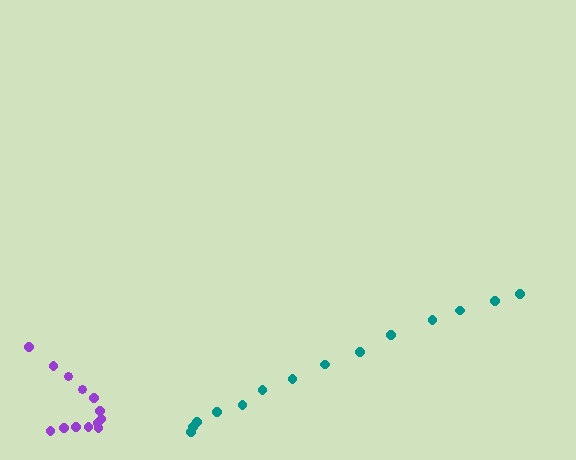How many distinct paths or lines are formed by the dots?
There are 2 distinct paths.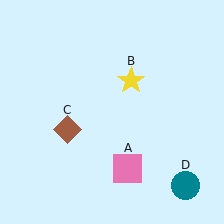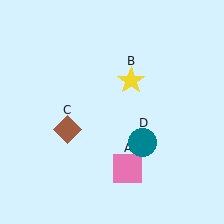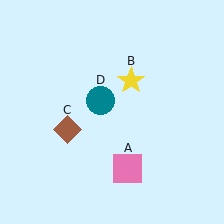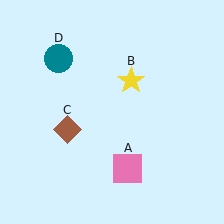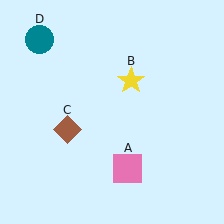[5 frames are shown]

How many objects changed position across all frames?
1 object changed position: teal circle (object D).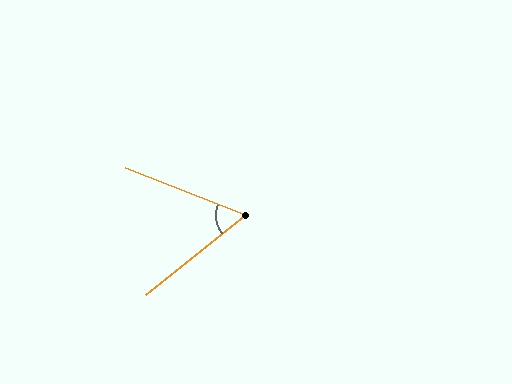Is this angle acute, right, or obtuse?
It is acute.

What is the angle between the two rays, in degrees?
Approximately 60 degrees.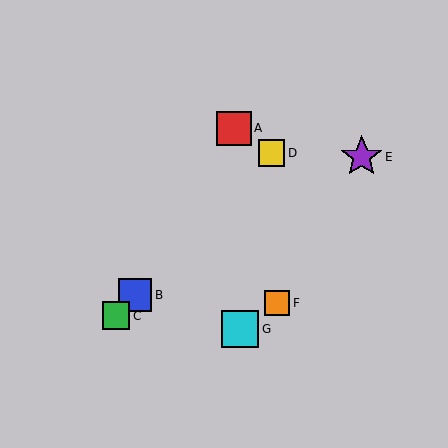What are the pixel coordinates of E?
Object E is at (362, 157).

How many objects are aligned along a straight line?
3 objects (B, C, D) are aligned along a straight line.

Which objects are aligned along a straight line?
Objects B, C, D are aligned along a straight line.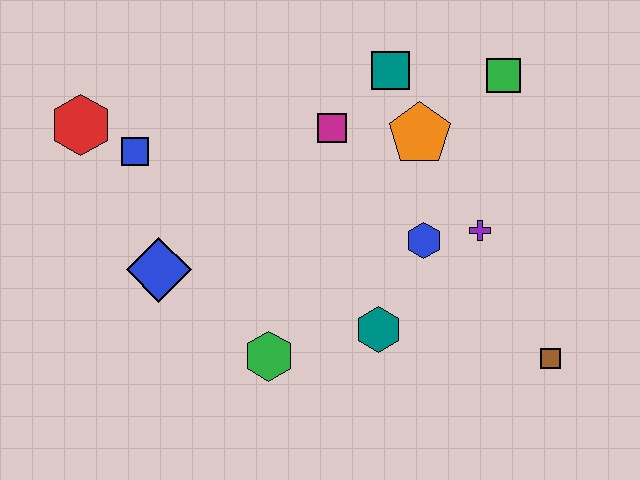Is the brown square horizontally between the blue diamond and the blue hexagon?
No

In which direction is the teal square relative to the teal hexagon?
The teal square is above the teal hexagon.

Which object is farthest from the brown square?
The red hexagon is farthest from the brown square.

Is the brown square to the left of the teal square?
No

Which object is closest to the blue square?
The red hexagon is closest to the blue square.